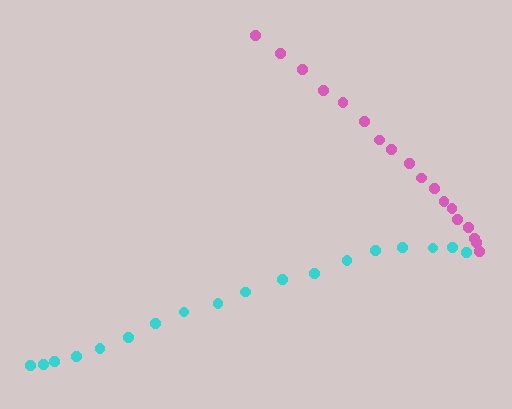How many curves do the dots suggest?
There are 2 distinct paths.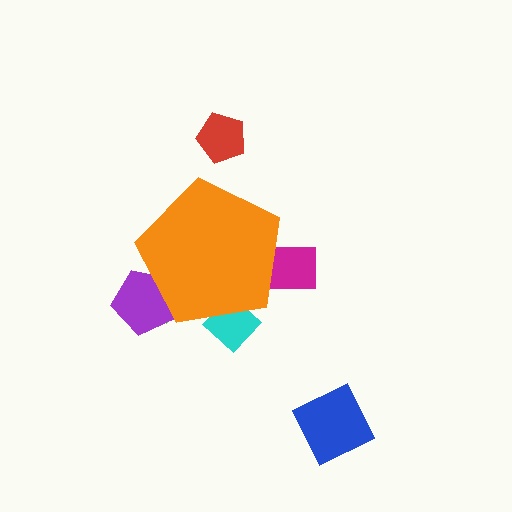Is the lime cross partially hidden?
Yes, the lime cross is partially hidden behind the orange pentagon.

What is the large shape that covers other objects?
An orange pentagon.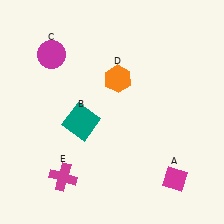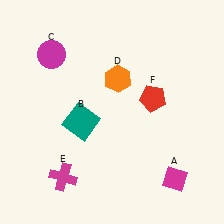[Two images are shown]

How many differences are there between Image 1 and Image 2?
There is 1 difference between the two images.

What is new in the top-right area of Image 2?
A red pentagon (F) was added in the top-right area of Image 2.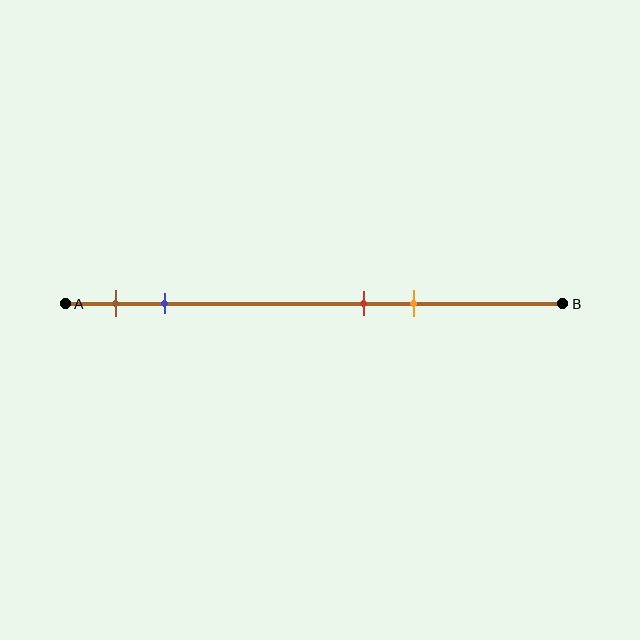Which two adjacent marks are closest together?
The red and orange marks are the closest adjacent pair.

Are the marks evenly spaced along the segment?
No, the marks are not evenly spaced.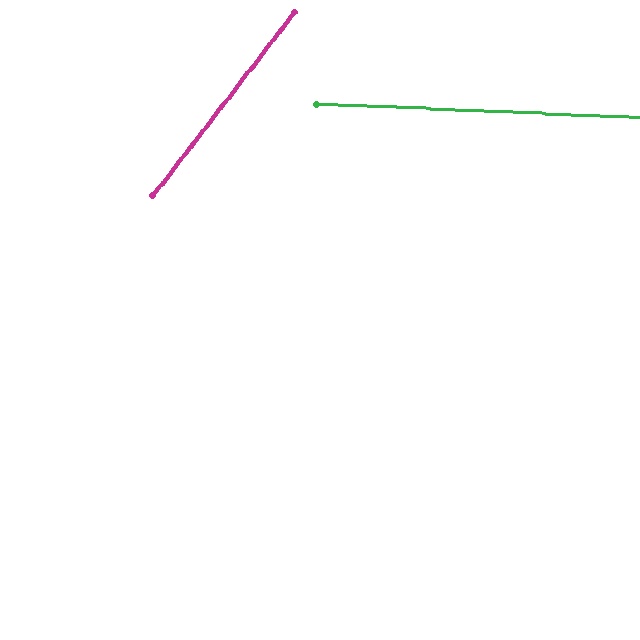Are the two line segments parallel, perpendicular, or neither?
Neither parallel nor perpendicular — they differ by about 55°.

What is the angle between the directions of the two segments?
Approximately 55 degrees.